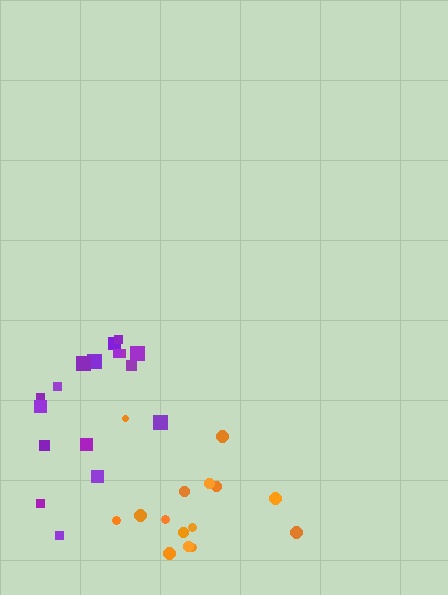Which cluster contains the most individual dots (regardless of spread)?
Purple (17).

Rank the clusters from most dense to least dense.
purple, orange.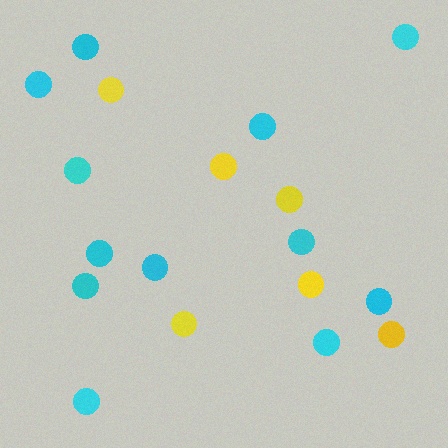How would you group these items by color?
There are 2 groups: one group of cyan circles (12) and one group of yellow circles (6).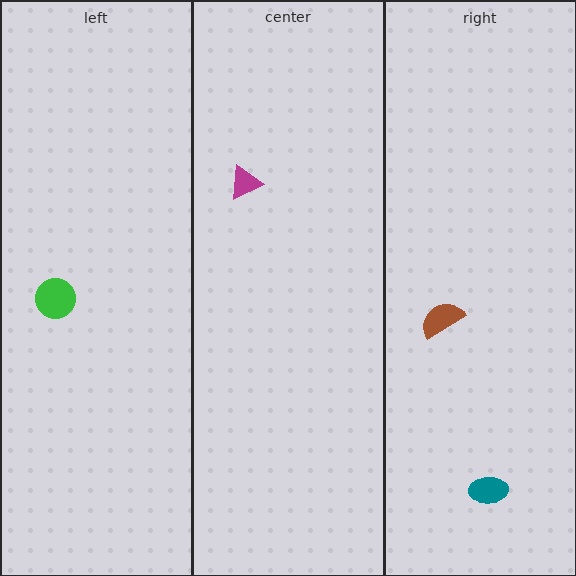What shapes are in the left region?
The green circle.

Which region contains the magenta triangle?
The center region.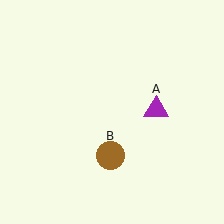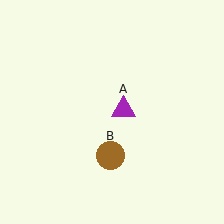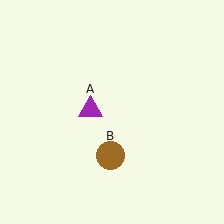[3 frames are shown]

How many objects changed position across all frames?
1 object changed position: purple triangle (object A).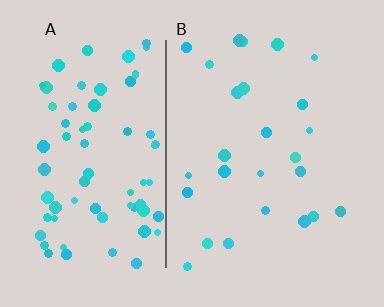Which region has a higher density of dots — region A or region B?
A (the left).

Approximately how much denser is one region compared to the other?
Approximately 3.0× — region A over region B.